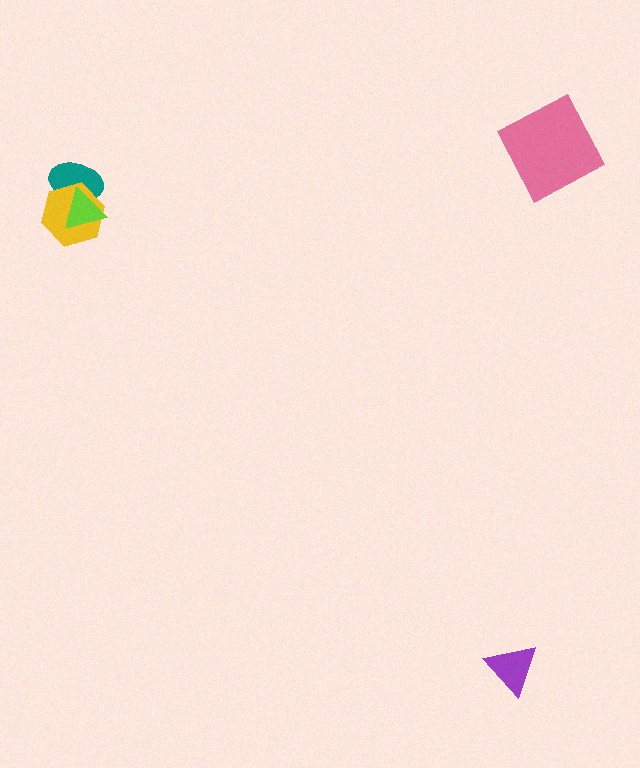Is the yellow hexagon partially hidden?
Yes, it is partially covered by another shape.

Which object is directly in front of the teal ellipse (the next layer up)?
The yellow hexagon is directly in front of the teal ellipse.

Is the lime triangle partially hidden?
No, no other shape covers it.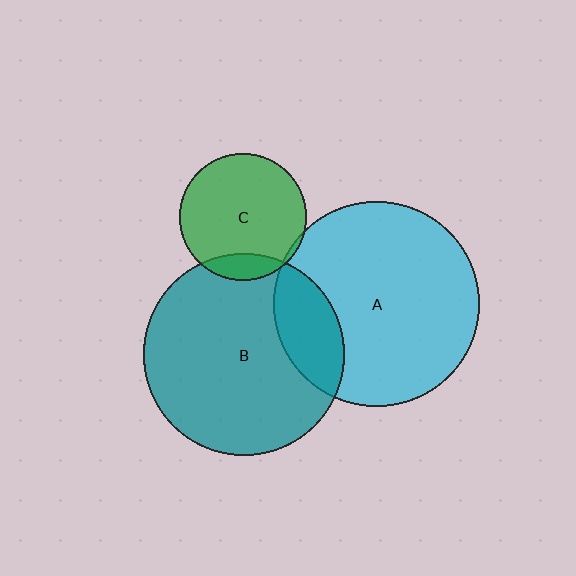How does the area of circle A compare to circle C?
Approximately 2.6 times.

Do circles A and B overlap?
Yes.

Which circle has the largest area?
Circle A (cyan).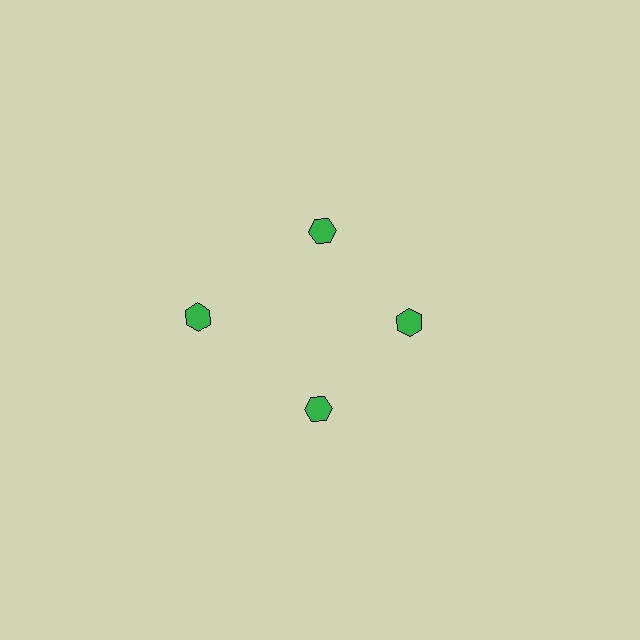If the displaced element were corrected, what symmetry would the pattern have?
It would have 4-fold rotational symmetry — the pattern would map onto itself every 90 degrees.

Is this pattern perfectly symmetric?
No. The 4 green hexagons are arranged in a ring, but one element near the 9 o'clock position is pushed outward from the center, breaking the 4-fold rotational symmetry.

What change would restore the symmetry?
The symmetry would be restored by moving it inward, back onto the ring so that all 4 hexagons sit at equal angles and equal distance from the center.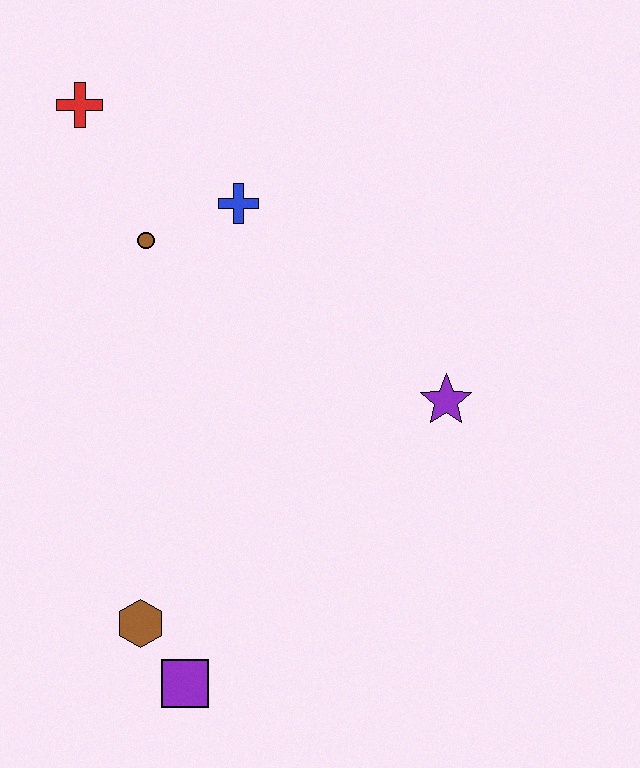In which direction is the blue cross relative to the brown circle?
The blue cross is to the right of the brown circle.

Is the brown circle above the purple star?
Yes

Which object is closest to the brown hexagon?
The purple square is closest to the brown hexagon.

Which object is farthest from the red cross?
The purple square is farthest from the red cross.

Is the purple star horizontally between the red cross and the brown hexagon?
No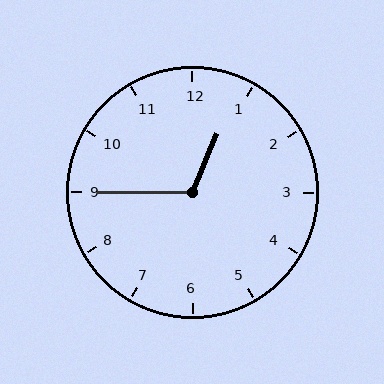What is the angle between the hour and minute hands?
Approximately 112 degrees.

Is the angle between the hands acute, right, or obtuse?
It is obtuse.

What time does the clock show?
12:45.